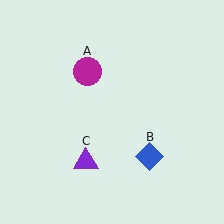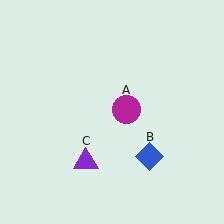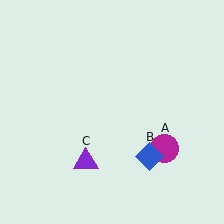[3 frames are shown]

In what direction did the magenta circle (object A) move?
The magenta circle (object A) moved down and to the right.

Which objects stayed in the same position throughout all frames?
Blue diamond (object B) and purple triangle (object C) remained stationary.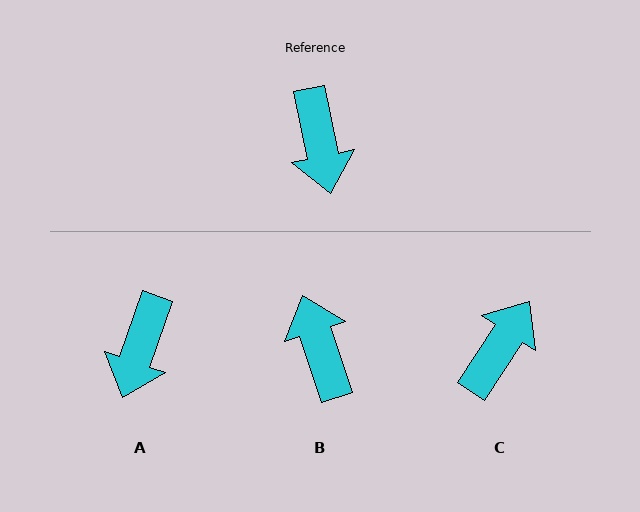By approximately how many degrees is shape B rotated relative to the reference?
Approximately 173 degrees clockwise.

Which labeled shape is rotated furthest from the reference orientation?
B, about 173 degrees away.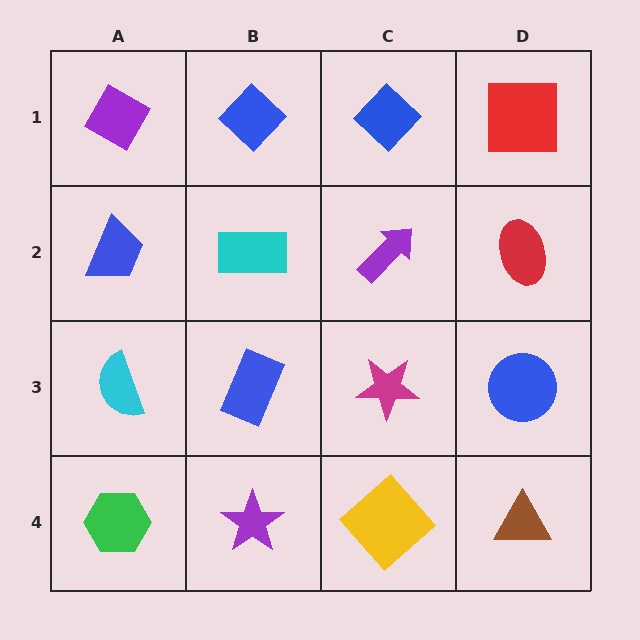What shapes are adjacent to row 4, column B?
A blue rectangle (row 3, column B), a green hexagon (row 4, column A), a yellow diamond (row 4, column C).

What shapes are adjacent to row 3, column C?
A purple arrow (row 2, column C), a yellow diamond (row 4, column C), a blue rectangle (row 3, column B), a blue circle (row 3, column D).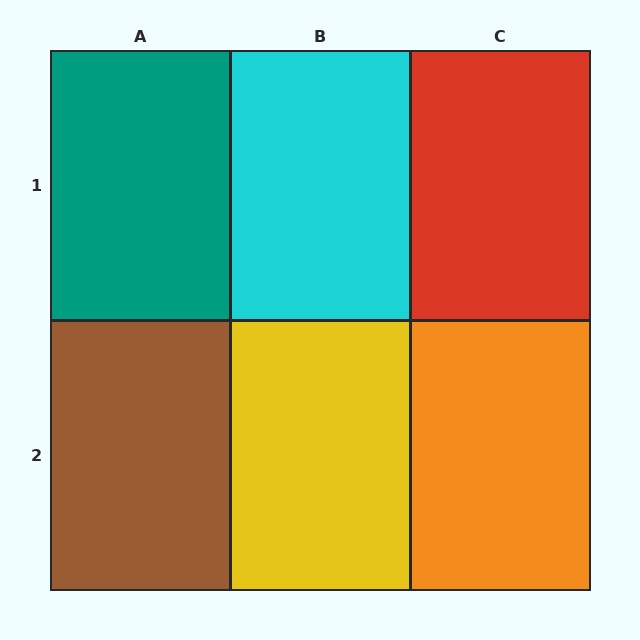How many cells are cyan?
1 cell is cyan.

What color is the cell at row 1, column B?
Cyan.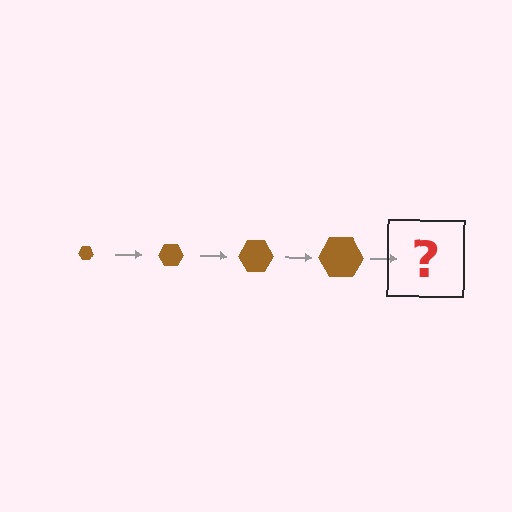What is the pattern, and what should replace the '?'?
The pattern is that the hexagon gets progressively larger each step. The '?' should be a brown hexagon, larger than the previous one.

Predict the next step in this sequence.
The next step is a brown hexagon, larger than the previous one.